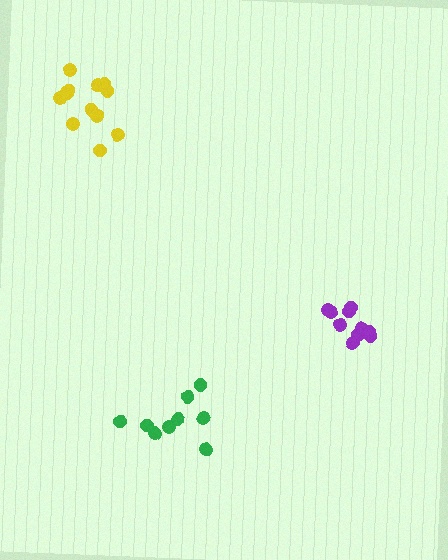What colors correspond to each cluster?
The clusters are colored: purple, yellow, green.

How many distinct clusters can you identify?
There are 3 distinct clusters.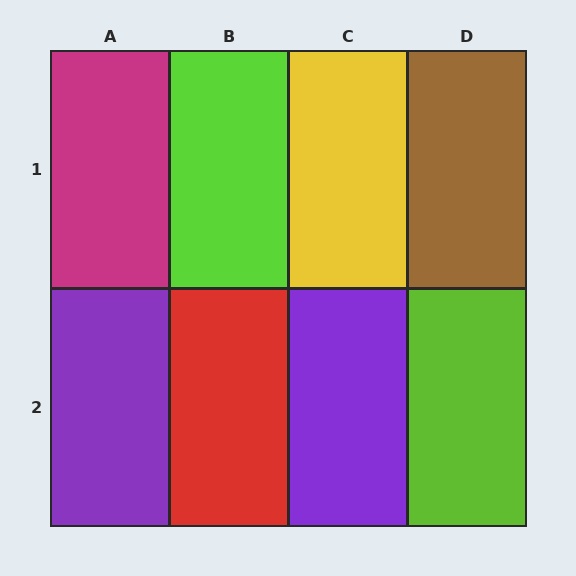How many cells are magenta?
1 cell is magenta.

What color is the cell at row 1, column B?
Lime.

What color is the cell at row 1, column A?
Magenta.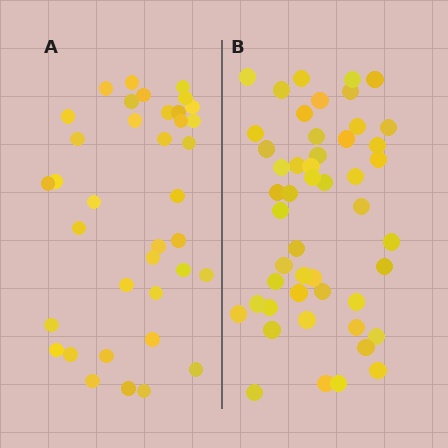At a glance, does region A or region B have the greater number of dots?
Region B (the right region) has more dots.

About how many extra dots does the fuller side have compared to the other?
Region B has roughly 12 or so more dots than region A.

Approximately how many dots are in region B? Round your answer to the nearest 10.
About 50 dots. (The exact count is 49, which rounds to 50.)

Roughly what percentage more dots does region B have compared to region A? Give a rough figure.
About 30% more.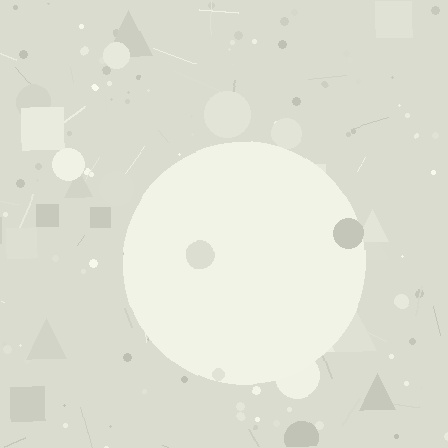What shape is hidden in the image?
A circle is hidden in the image.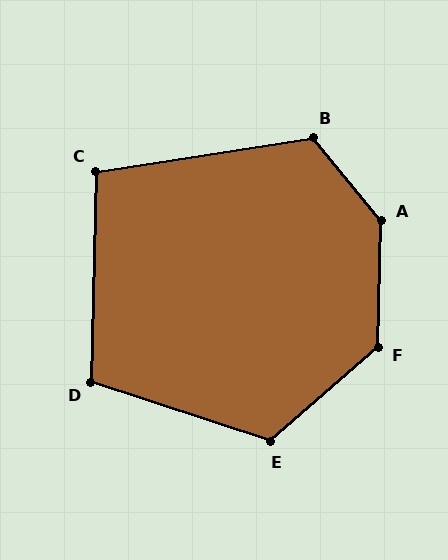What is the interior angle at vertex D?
Approximately 107 degrees (obtuse).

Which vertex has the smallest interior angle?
C, at approximately 100 degrees.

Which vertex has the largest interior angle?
A, at approximately 139 degrees.